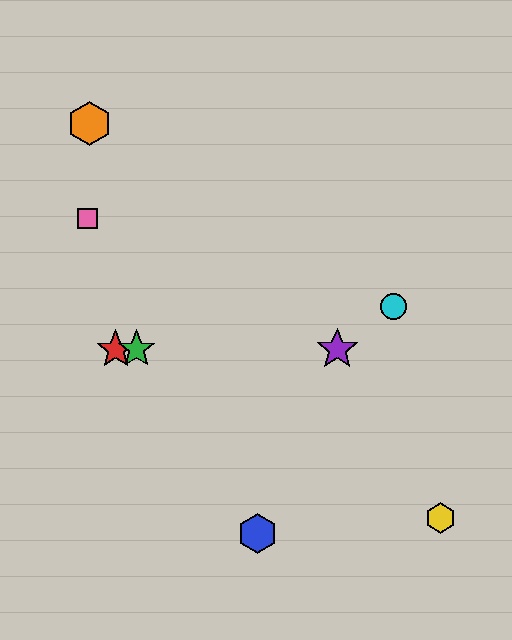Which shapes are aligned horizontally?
The red star, the green star, the purple star are aligned horizontally.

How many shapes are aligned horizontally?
3 shapes (the red star, the green star, the purple star) are aligned horizontally.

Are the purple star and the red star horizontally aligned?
Yes, both are at y≈349.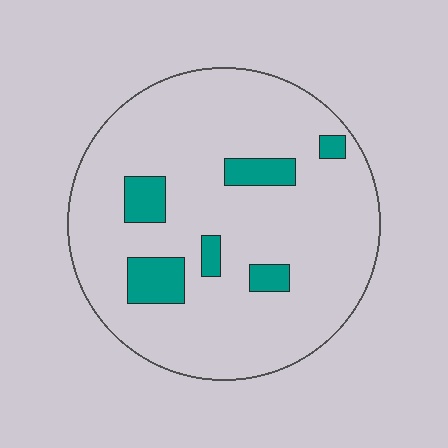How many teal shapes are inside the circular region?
6.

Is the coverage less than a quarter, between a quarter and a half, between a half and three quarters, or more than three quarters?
Less than a quarter.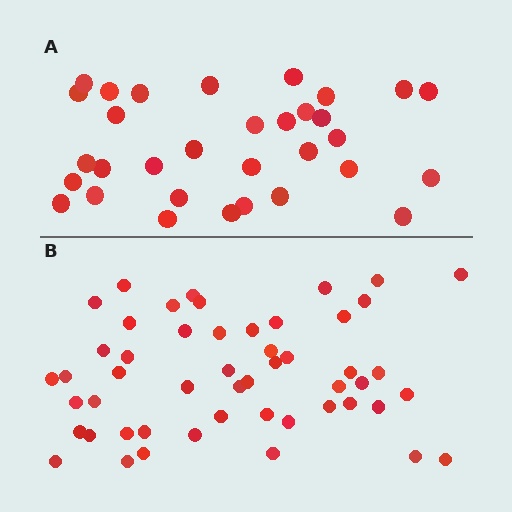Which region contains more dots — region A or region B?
Region B (the bottom region) has more dots.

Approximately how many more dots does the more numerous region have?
Region B has approximately 20 more dots than region A.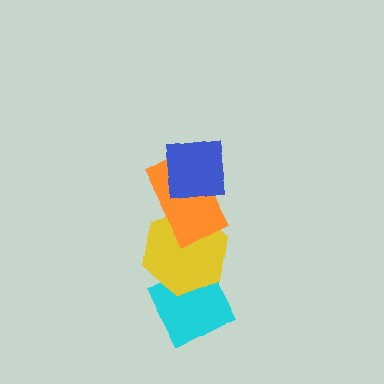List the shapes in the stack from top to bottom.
From top to bottom: the blue square, the orange rectangle, the yellow hexagon, the cyan diamond.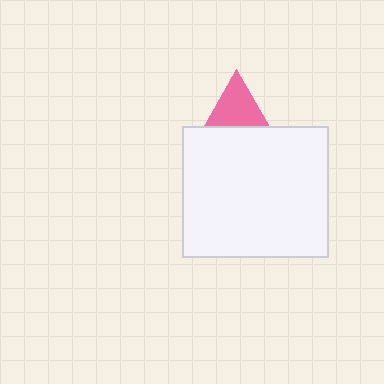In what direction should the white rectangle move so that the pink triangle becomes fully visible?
The white rectangle should move down. That is the shortest direction to clear the overlap and leave the pink triangle fully visible.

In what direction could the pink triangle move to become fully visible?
The pink triangle could move up. That would shift it out from behind the white rectangle entirely.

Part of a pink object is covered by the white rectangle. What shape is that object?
It is a triangle.